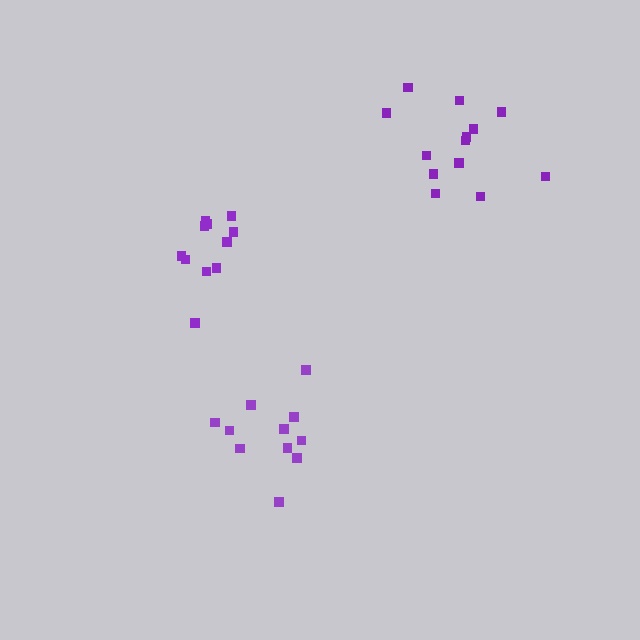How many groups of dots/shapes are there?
There are 3 groups.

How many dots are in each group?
Group 1: 13 dots, Group 2: 11 dots, Group 3: 11 dots (35 total).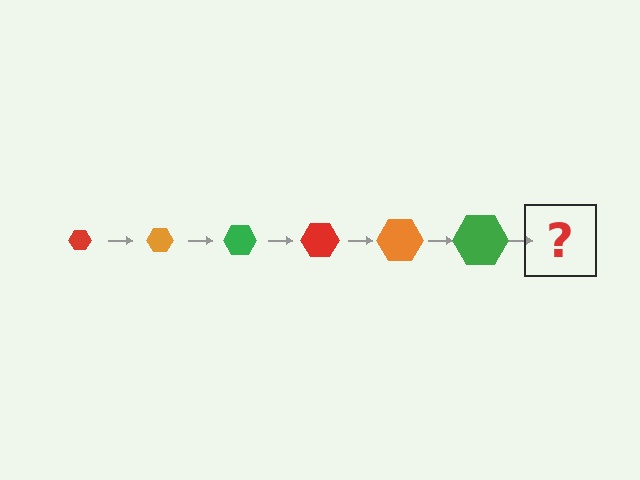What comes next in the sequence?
The next element should be a red hexagon, larger than the previous one.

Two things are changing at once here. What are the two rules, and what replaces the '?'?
The two rules are that the hexagon grows larger each step and the color cycles through red, orange, and green. The '?' should be a red hexagon, larger than the previous one.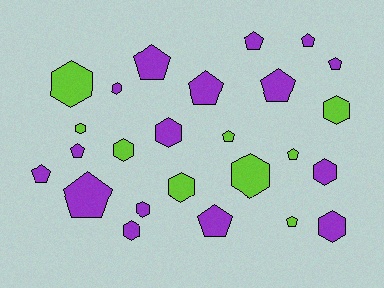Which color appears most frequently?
Purple, with 16 objects.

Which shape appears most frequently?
Pentagon, with 13 objects.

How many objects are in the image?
There are 25 objects.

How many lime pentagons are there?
There are 3 lime pentagons.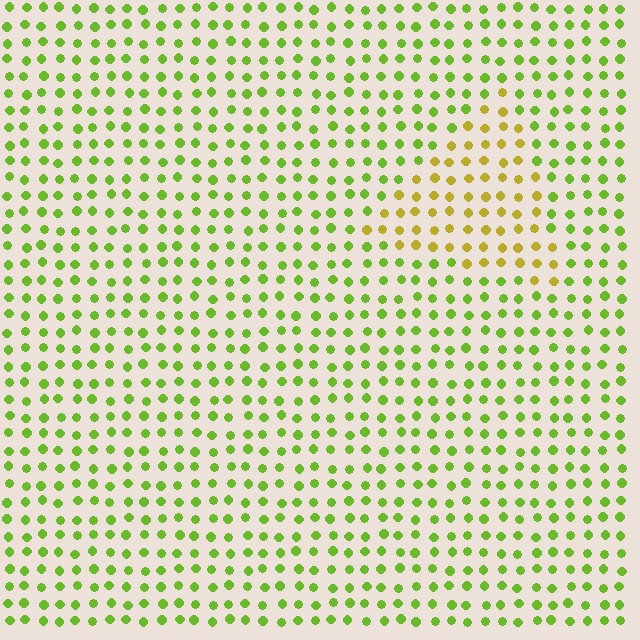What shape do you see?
I see a triangle.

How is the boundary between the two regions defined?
The boundary is defined purely by a slight shift in hue (about 39 degrees). Spacing, size, and orientation are identical on both sides.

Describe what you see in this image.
The image is filled with small lime elements in a uniform arrangement. A triangle-shaped region is visible where the elements are tinted to a slightly different hue, forming a subtle color boundary.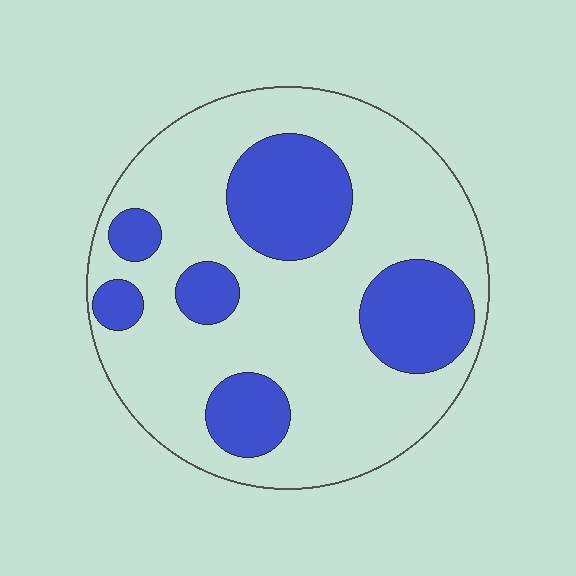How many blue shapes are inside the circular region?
6.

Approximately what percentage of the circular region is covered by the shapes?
Approximately 30%.